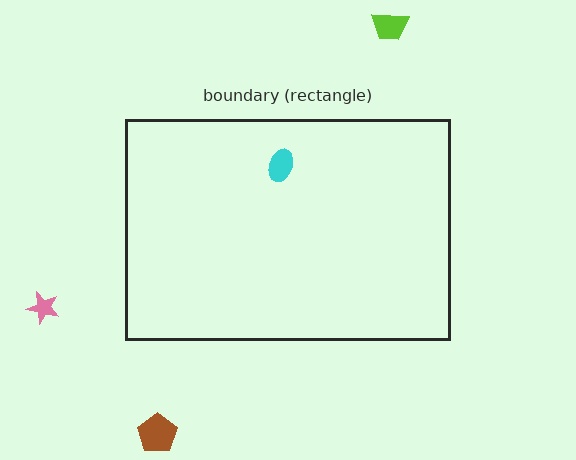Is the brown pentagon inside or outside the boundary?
Outside.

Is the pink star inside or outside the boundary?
Outside.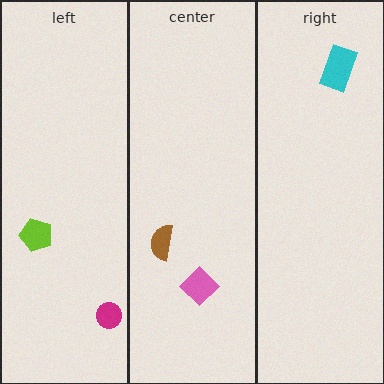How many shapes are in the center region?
2.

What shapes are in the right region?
The cyan rectangle.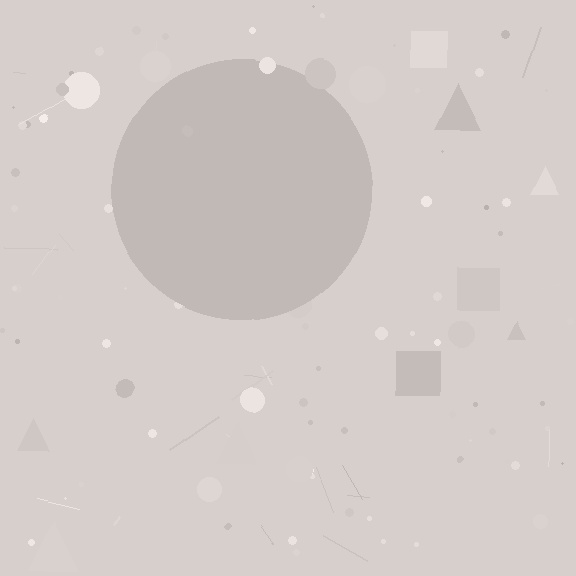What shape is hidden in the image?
A circle is hidden in the image.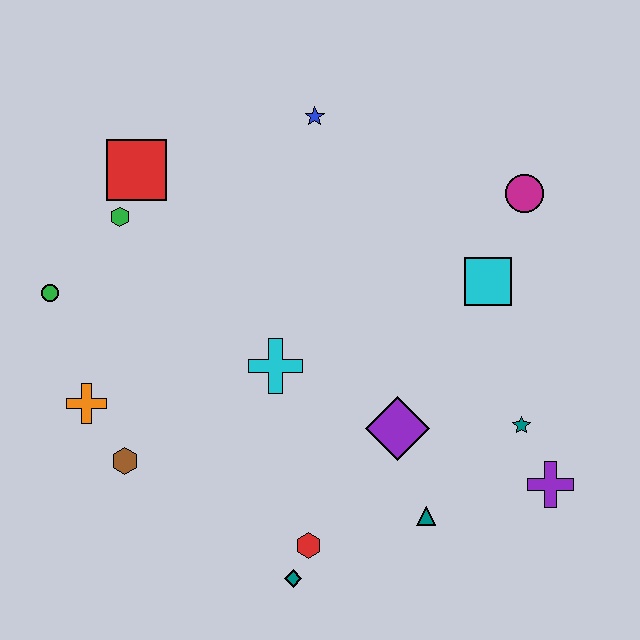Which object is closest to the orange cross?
The brown hexagon is closest to the orange cross.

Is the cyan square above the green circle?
Yes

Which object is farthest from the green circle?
The purple cross is farthest from the green circle.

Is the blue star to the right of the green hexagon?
Yes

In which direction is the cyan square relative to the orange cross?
The cyan square is to the right of the orange cross.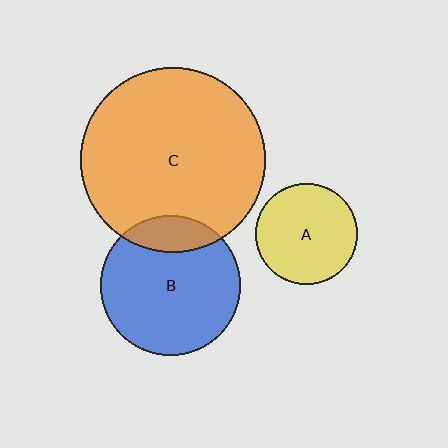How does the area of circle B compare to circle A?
Approximately 1.9 times.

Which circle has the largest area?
Circle C (orange).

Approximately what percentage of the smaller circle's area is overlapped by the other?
Approximately 15%.